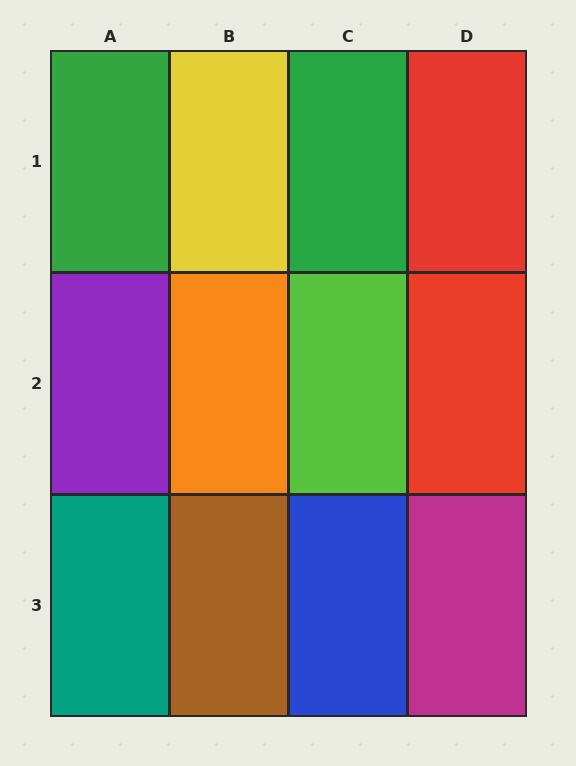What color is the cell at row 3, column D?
Magenta.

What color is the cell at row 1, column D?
Red.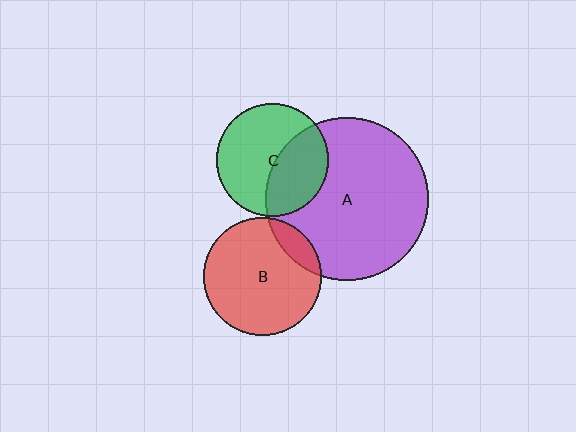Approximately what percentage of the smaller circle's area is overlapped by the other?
Approximately 15%.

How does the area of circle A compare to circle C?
Approximately 2.1 times.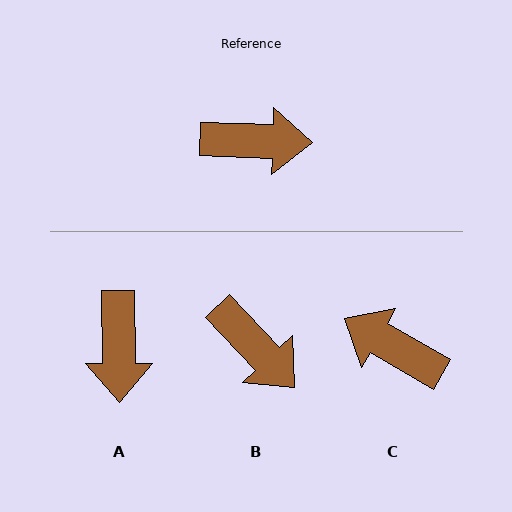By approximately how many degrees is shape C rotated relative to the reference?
Approximately 152 degrees counter-clockwise.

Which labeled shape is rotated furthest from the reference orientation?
C, about 152 degrees away.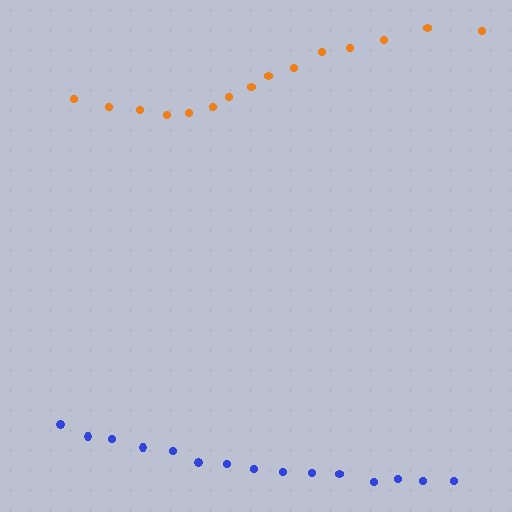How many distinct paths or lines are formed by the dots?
There are 2 distinct paths.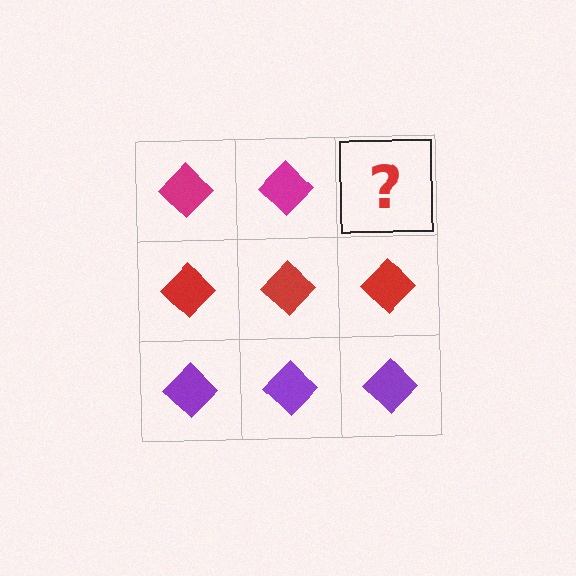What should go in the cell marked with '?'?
The missing cell should contain a magenta diamond.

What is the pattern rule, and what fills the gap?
The rule is that each row has a consistent color. The gap should be filled with a magenta diamond.